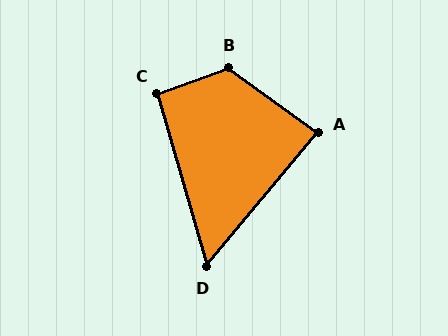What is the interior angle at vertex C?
Approximately 94 degrees (approximately right).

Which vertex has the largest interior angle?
B, at approximately 124 degrees.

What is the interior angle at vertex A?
Approximately 86 degrees (approximately right).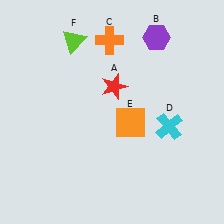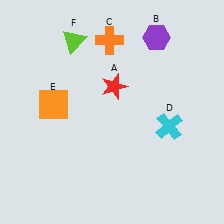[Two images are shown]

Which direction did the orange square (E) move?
The orange square (E) moved left.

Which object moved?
The orange square (E) moved left.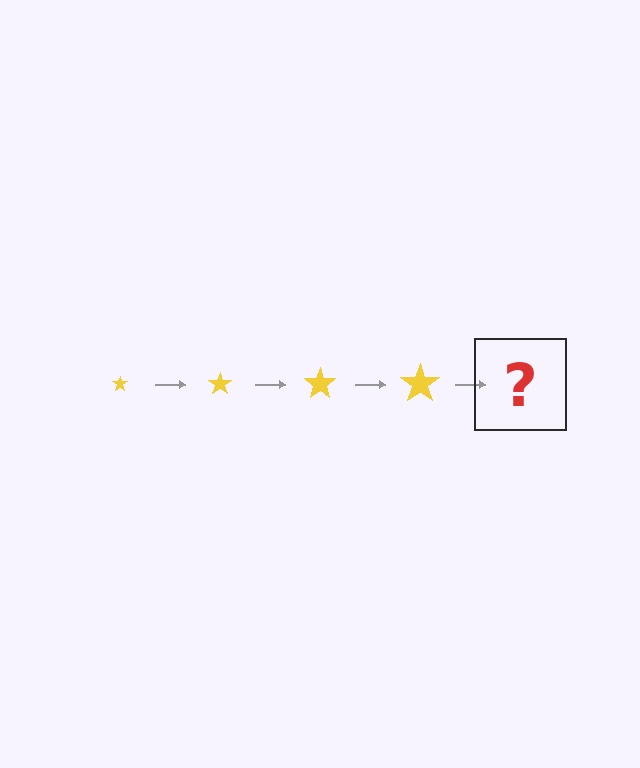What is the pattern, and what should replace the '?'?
The pattern is that the star gets progressively larger each step. The '?' should be a yellow star, larger than the previous one.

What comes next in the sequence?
The next element should be a yellow star, larger than the previous one.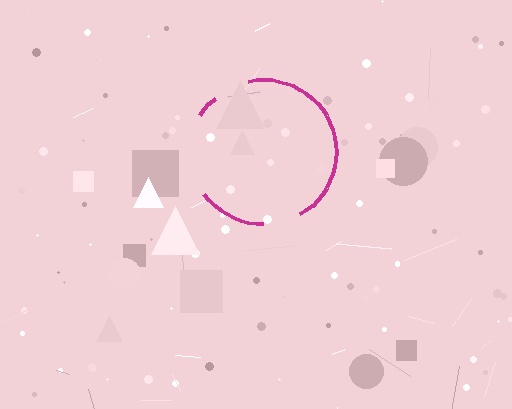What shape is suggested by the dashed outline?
The dashed outline suggests a circle.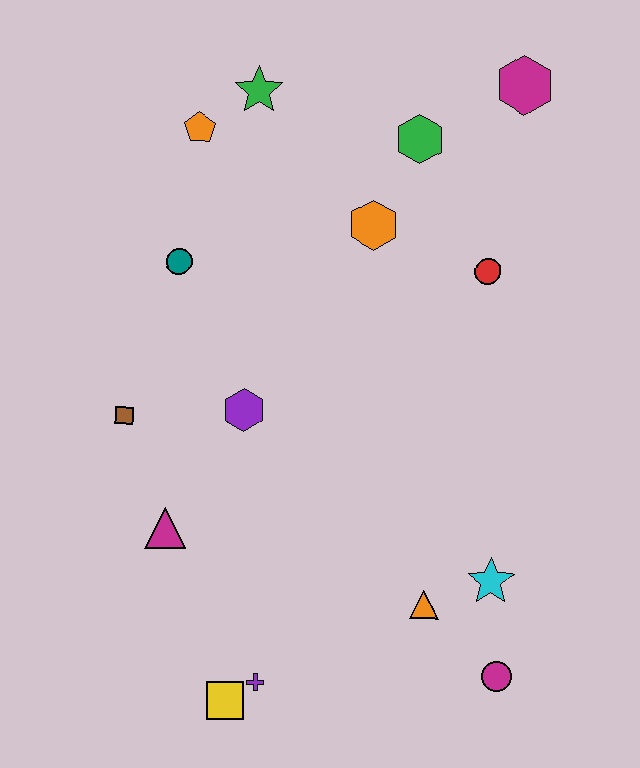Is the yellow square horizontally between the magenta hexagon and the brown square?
Yes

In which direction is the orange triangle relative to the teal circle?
The orange triangle is below the teal circle.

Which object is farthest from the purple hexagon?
The magenta hexagon is farthest from the purple hexagon.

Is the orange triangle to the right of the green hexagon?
Yes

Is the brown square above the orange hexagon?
No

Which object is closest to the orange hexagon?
The green hexagon is closest to the orange hexagon.